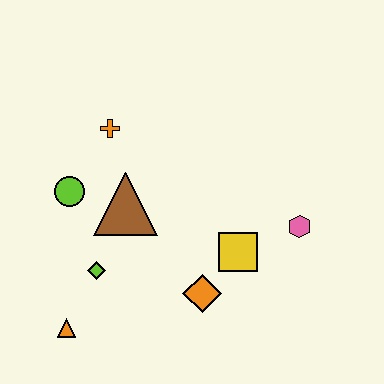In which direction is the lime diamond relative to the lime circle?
The lime diamond is below the lime circle.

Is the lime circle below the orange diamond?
No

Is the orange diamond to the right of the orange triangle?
Yes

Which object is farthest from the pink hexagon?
The orange triangle is farthest from the pink hexagon.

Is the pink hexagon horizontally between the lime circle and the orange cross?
No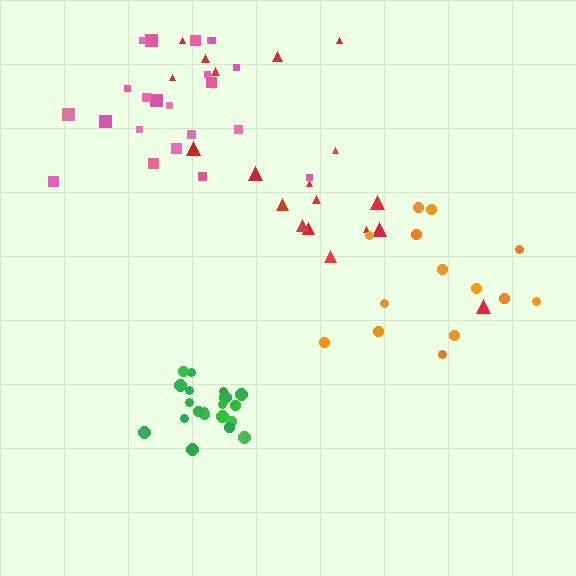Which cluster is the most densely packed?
Green.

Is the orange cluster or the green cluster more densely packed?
Green.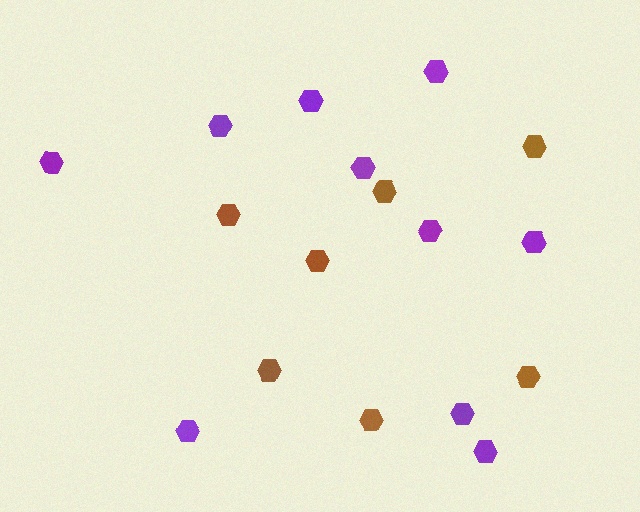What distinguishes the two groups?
There are 2 groups: one group of purple hexagons (10) and one group of brown hexagons (7).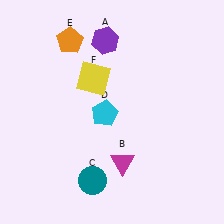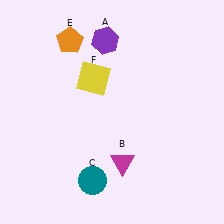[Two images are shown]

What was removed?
The cyan pentagon (D) was removed in Image 2.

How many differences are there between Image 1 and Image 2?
There is 1 difference between the two images.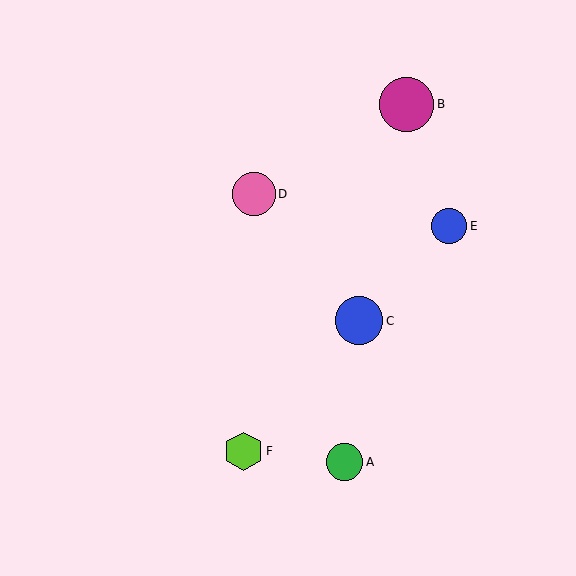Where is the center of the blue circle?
The center of the blue circle is at (449, 226).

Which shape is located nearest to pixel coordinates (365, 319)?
The blue circle (labeled C) at (359, 321) is nearest to that location.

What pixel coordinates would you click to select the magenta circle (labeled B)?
Click at (407, 104) to select the magenta circle B.